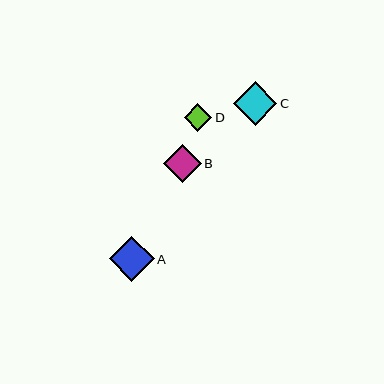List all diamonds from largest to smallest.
From largest to smallest: A, C, B, D.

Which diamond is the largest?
Diamond A is the largest with a size of approximately 45 pixels.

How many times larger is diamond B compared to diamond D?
Diamond B is approximately 1.4 times the size of diamond D.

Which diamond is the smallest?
Diamond D is the smallest with a size of approximately 27 pixels.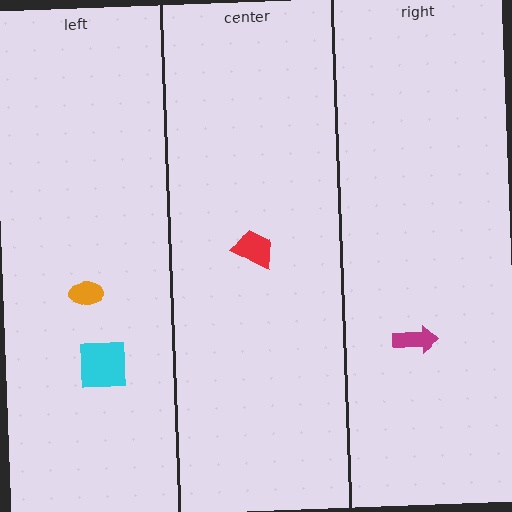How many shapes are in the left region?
2.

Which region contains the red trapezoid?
The center region.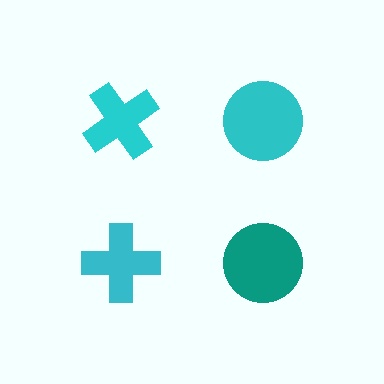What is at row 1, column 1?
A cyan cross.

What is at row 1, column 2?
A cyan circle.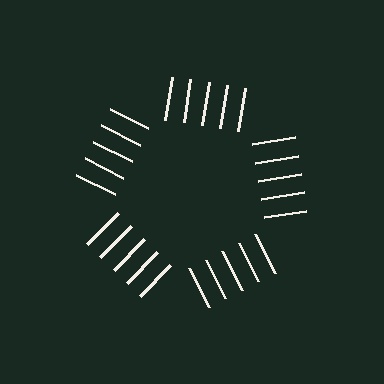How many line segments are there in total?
25 — 5 along each of the 5 edges.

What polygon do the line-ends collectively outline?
An illusory pentagon — the line segments terminate on its edges but no continuous stroke is drawn.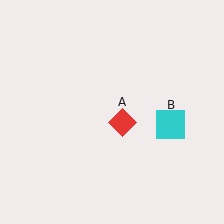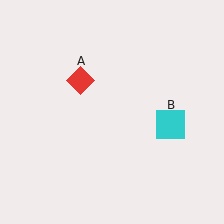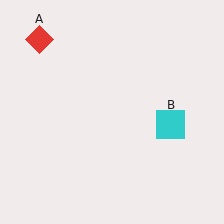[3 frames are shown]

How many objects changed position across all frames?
1 object changed position: red diamond (object A).